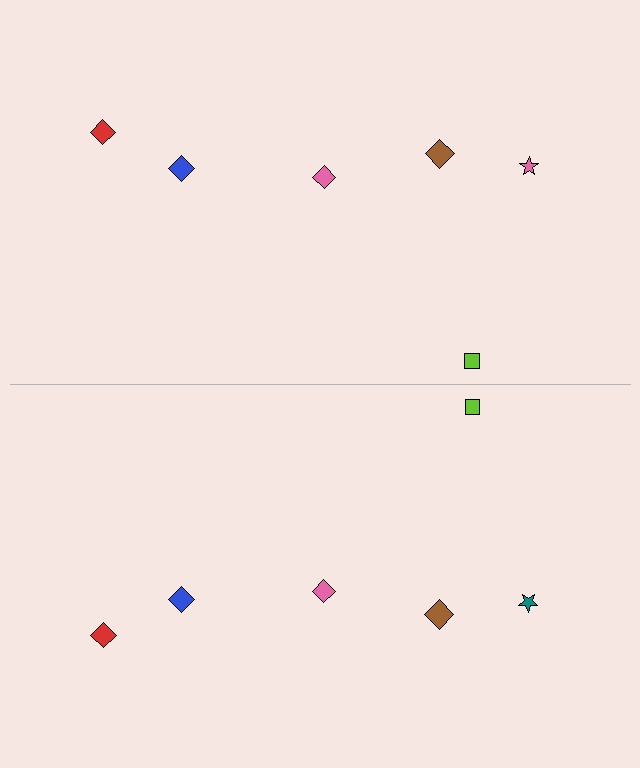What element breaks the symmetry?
The teal star on the bottom side breaks the symmetry — its mirror counterpart is pink.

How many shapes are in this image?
There are 12 shapes in this image.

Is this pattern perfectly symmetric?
No, the pattern is not perfectly symmetric. The teal star on the bottom side breaks the symmetry — its mirror counterpart is pink.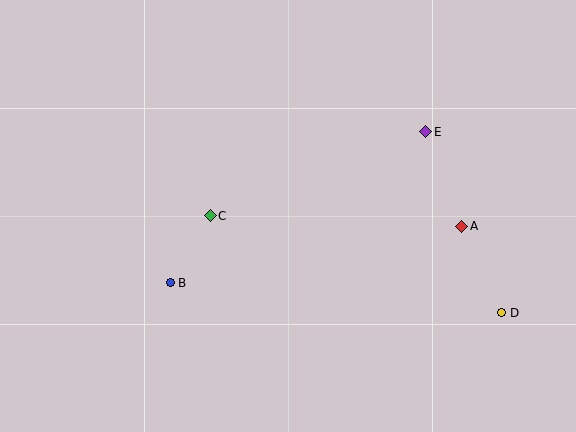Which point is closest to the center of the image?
Point C at (210, 216) is closest to the center.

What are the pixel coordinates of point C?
Point C is at (210, 216).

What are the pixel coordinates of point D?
Point D is at (502, 313).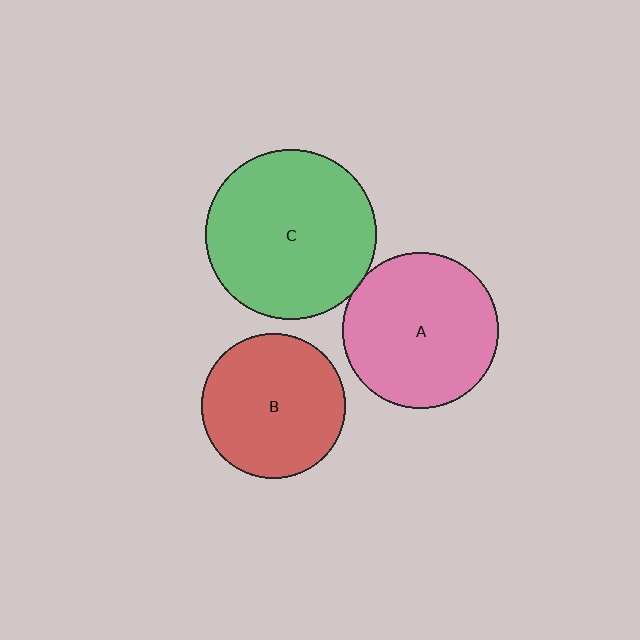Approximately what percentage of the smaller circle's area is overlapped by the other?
Approximately 5%.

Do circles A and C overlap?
Yes.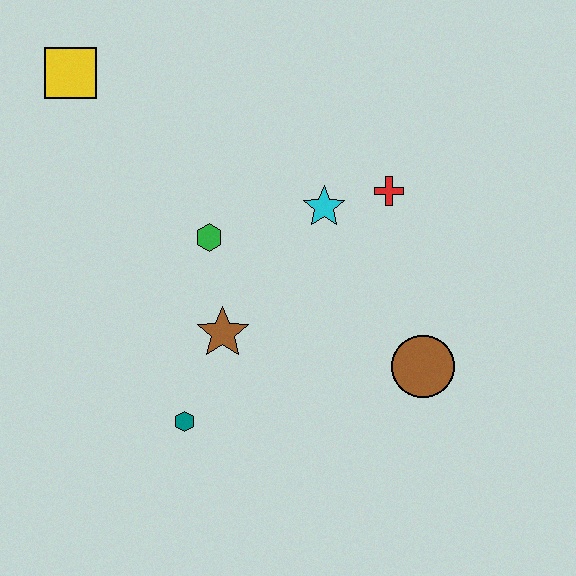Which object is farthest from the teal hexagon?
The yellow square is farthest from the teal hexagon.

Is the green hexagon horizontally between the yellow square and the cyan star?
Yes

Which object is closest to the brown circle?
The red cross is closest to the brown circle.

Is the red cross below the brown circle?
No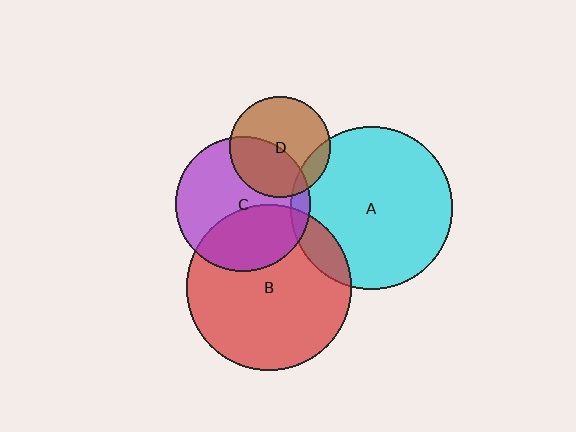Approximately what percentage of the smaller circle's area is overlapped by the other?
Approximately 40%.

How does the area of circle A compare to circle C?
Approximately 1.4 times.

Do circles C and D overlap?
Yes.